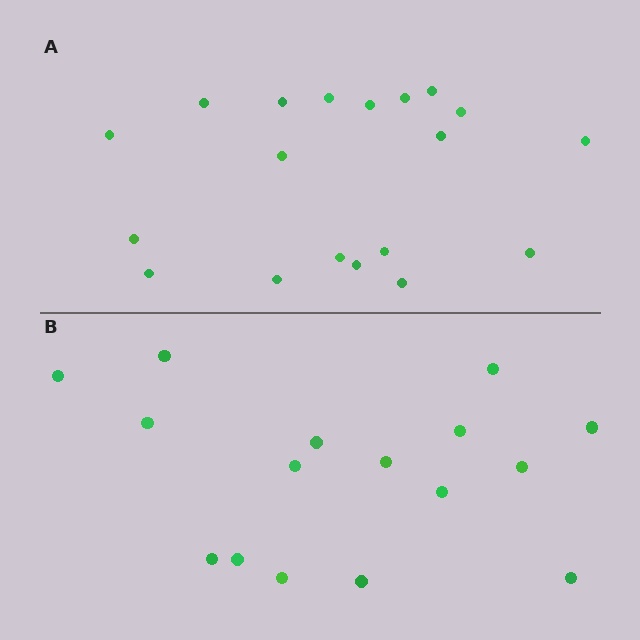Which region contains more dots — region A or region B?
Region A (the top region) has more dots.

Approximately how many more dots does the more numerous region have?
Region A has just a few more — roughly 2 or 3 more dots than region B.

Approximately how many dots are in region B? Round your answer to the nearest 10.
About 20 dots. (The exact count is 16, which rounds to 20.)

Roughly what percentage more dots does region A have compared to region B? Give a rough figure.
About 20% more.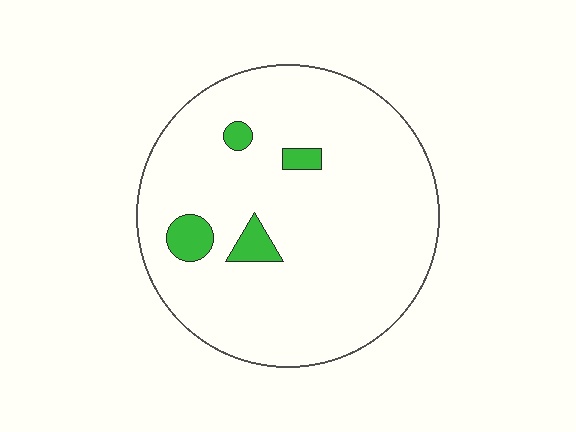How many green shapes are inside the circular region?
4.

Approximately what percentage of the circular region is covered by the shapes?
Approximately 5%.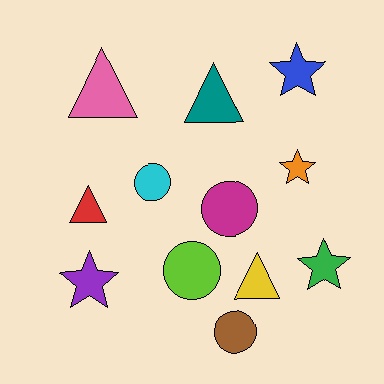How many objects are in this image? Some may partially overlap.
There are 12 objects.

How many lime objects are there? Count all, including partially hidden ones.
There is 1 lime object.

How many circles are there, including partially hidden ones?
There are 4 circles.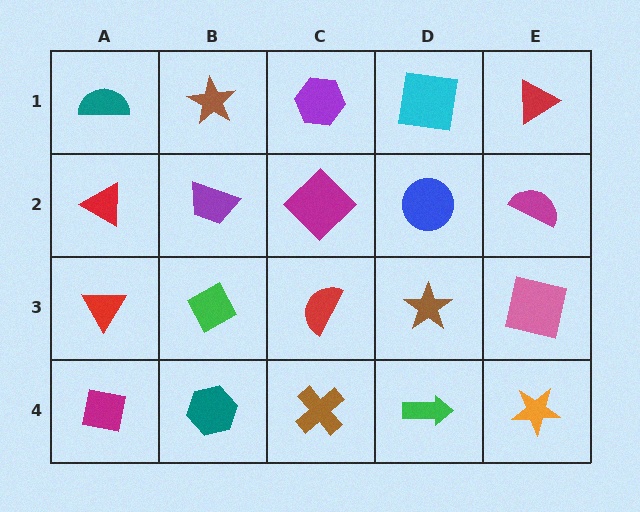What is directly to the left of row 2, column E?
A blue circle.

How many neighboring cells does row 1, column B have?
3.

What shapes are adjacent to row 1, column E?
A magenta semicircle (row 2, column E), a cyan square (row 1, column D).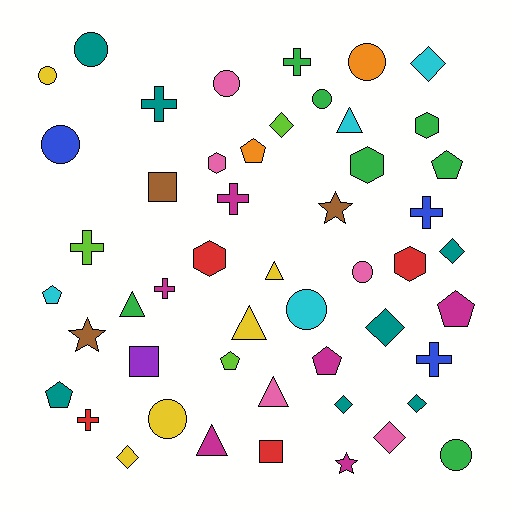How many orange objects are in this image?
There are 2 orange objects.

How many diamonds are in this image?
There are 8 diamonds.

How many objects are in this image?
There are 50 objects.